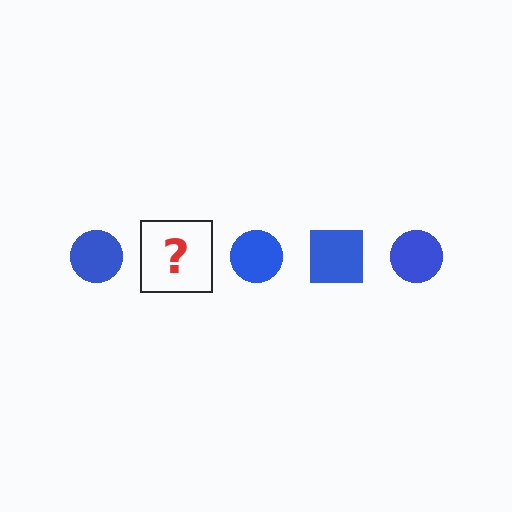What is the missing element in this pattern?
The missing element is a blue square.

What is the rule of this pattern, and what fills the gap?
The rule is that the pattern cycles through circle, square shapes in blue. The gap should be filled with a blue square.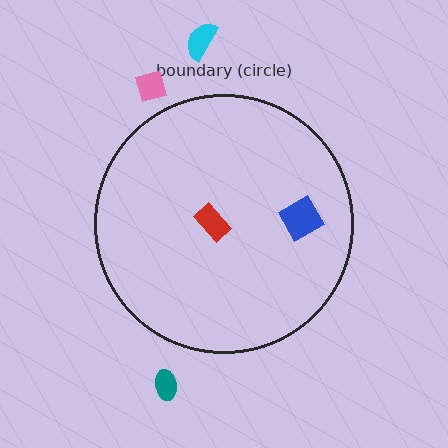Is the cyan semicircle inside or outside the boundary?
Outside.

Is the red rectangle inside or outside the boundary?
Inside.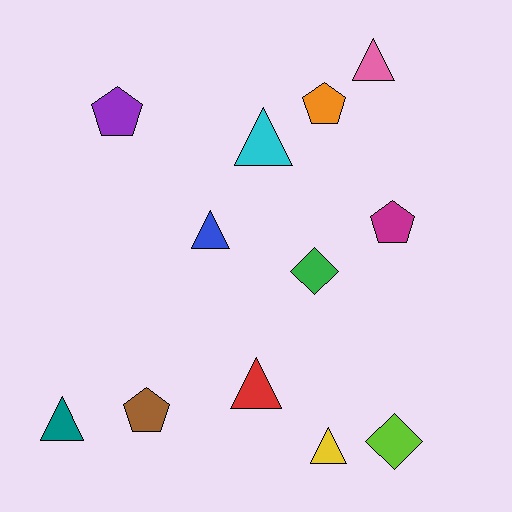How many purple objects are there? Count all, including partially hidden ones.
There is 1 purple object.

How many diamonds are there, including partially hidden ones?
There are 2 diamonds.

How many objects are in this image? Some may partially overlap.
There are 12 objects.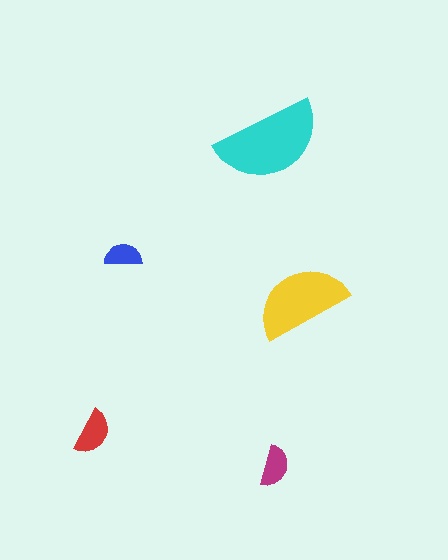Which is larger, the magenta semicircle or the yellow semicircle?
The yellow one.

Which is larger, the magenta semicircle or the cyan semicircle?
The cyan one.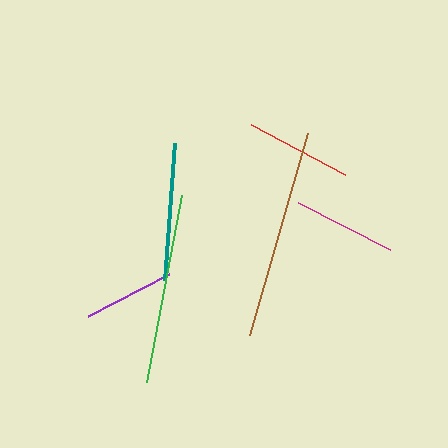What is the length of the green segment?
The green segment is approximately 190 pixels long.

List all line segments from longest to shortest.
From longest to shortest: brown, green, teal, red, magenta, purple.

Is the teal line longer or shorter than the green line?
The green line is longer than the teal line.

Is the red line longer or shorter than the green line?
The green line is longer than the red line.